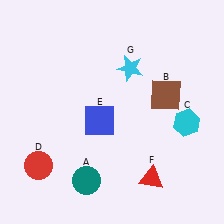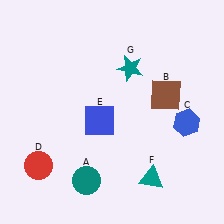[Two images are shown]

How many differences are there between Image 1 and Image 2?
There are 3 differences between the two images.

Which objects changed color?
C changed from cyan to blue. F changed from red to teal. G changed from cyan to teal.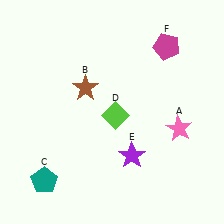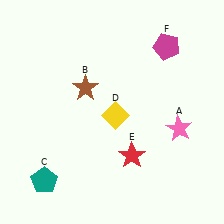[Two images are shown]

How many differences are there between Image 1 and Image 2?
There are 2 differences between the two images.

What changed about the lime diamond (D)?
In Image 1, D is lime. In Image 2, it changed to yellow.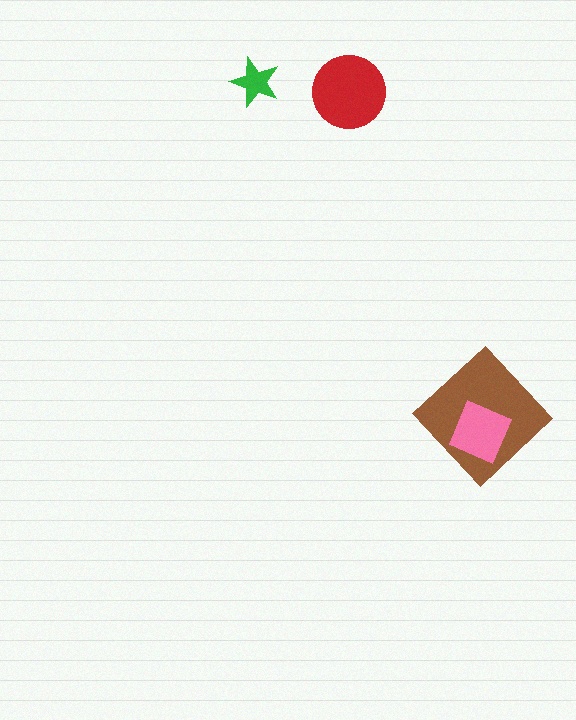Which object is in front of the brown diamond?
The pink diamond is in front of the brown diamond.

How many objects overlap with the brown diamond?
1 object overlaps with the brown diamond.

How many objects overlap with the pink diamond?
1 object overlaps with the pink diamond.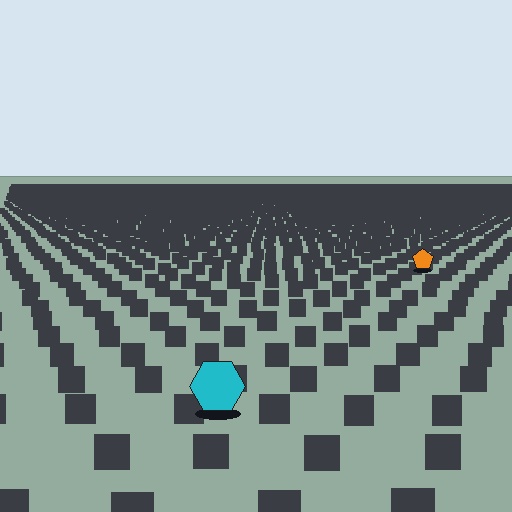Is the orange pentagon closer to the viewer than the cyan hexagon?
No. The cyan hexagon is closer — you can tell from the texture gradient: the ground texture is coarser near it.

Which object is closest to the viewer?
The cyan hexagon is closest. The texture marks near it are larger and more spread out.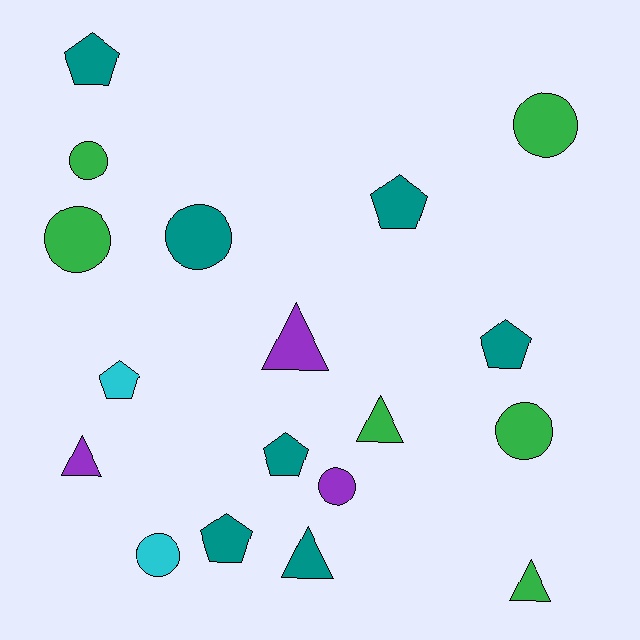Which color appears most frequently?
Teal, with 7 objects.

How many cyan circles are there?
There is 1 cyan circle.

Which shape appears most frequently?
Circle, with 7 objects.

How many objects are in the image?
There are 18 objects.